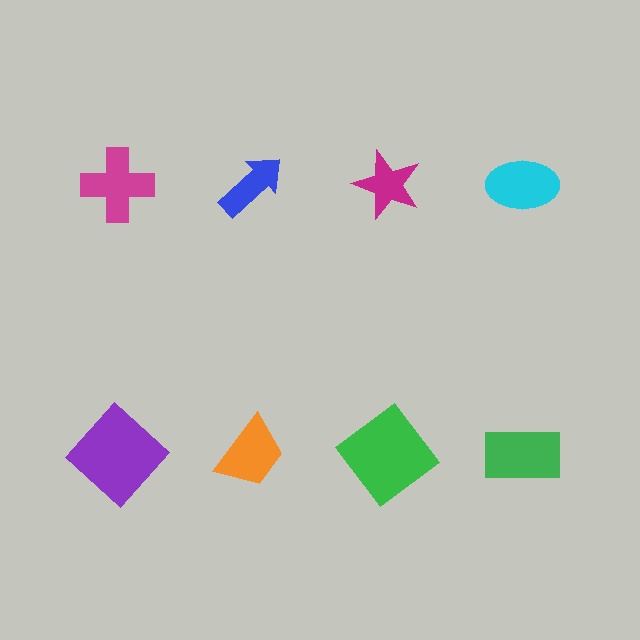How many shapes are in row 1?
4 shapes.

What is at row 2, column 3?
A green diamond.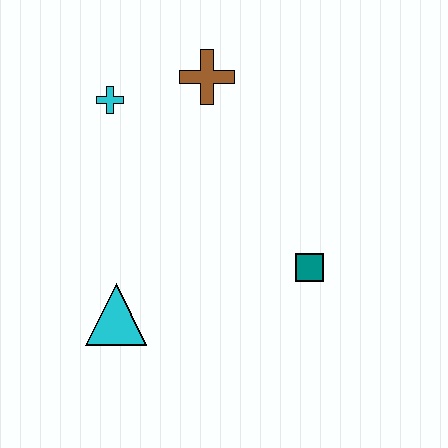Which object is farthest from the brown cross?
The cyan triangle is farthest from the brown cross.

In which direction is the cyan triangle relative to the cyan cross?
The cyan triangle is below the cyan cross.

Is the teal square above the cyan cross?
No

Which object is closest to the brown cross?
The cyan cross is closest to the brown cross.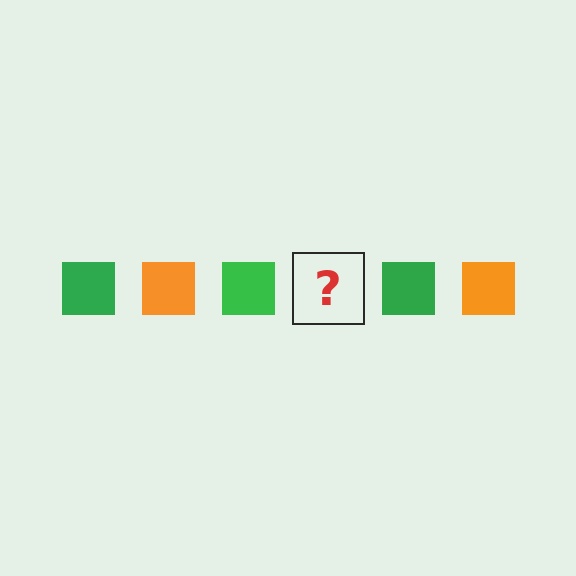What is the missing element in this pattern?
The missing element is an orange square.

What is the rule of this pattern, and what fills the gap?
The rule is that the pattern cycles through green, orange squares. The gap should be filled with an orange square.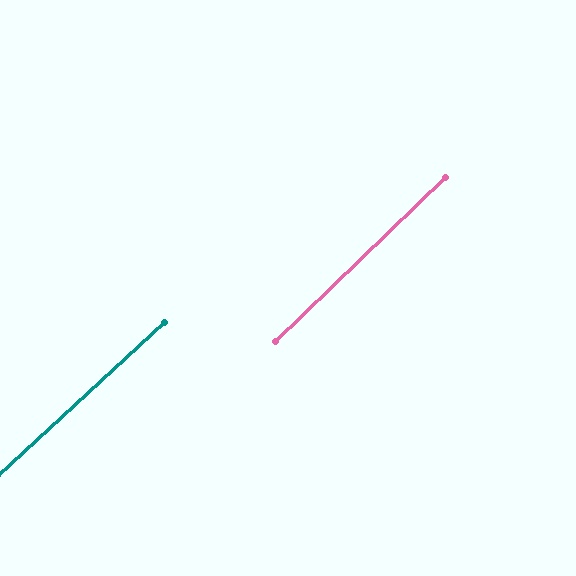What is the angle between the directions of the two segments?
Approximately 1 degree.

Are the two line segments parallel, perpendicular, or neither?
Parallel — their directions differ by only 1.4°.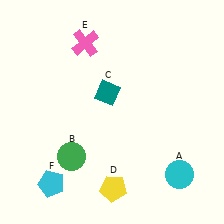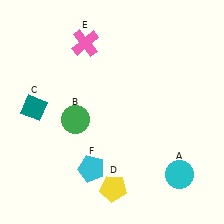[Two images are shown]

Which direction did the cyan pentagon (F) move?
The cyan pentagon (F) moved right.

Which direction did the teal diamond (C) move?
The teal diamond (C) moved left.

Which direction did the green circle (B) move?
The green circle (B) moved up.